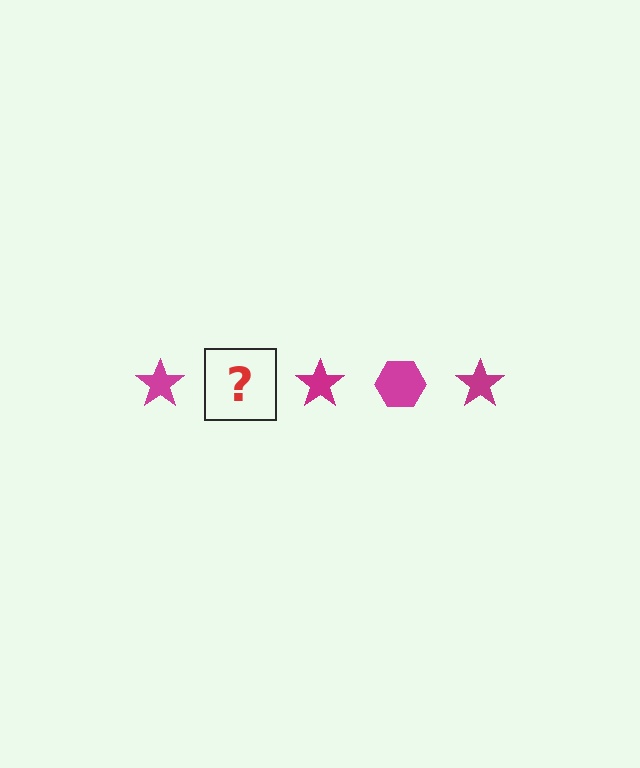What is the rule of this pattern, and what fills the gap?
The rule is that the pattern cycles through star, hexagon shapes in magenta. The gap should be filled with a magenta hexagon.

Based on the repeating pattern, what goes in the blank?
The blank should be a magenta hexagon.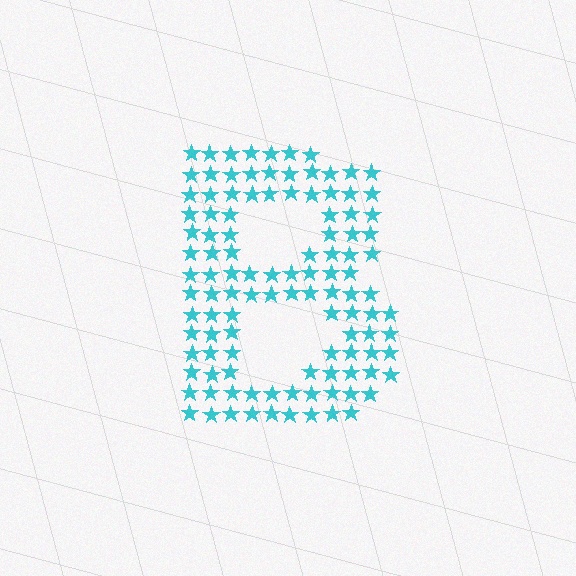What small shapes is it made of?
It is made of small stars.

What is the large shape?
The large shape is the letter B.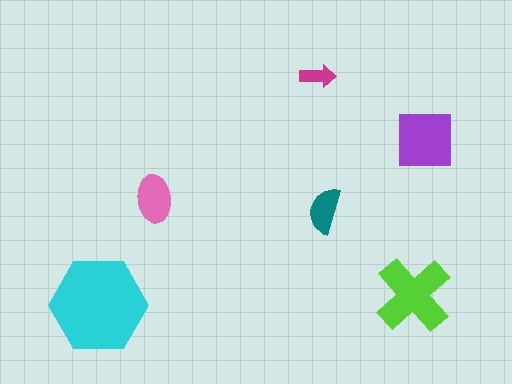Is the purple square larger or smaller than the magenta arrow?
Larger.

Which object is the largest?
The cyan hexagon.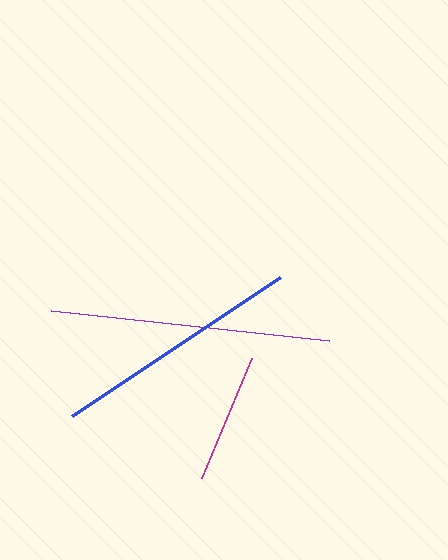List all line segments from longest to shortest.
From longest to shortest: purple, blue, magenta.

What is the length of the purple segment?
The purple segment is approximately 280 pixels long.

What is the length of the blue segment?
The blue segment is approximately 250 pixels long.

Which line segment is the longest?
The purple line is the longest at approximately 280 pixels.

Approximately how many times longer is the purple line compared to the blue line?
The purple line is approximately 1.1 times the length of the blue line.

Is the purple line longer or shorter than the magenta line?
The purple line is longer than the magenta line.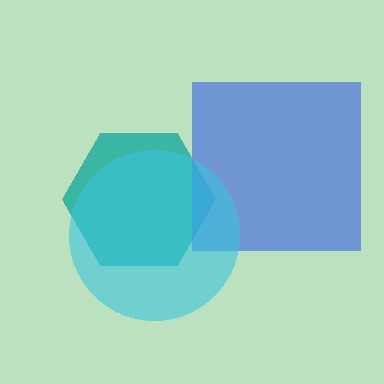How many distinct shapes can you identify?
There are 3 distinct shapes: a teal hexagon, a blue square, a cyan circle.